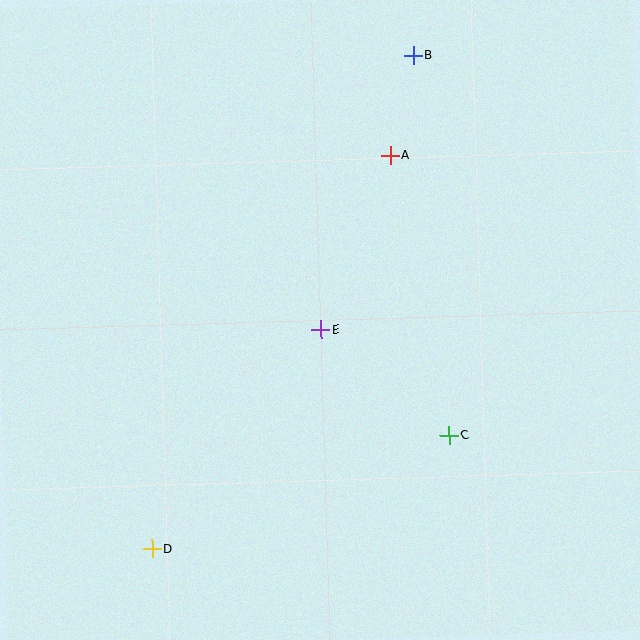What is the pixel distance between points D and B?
The distance between D and B is 558 pixels.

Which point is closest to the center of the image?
Point E at (321, 330) is closest to the center.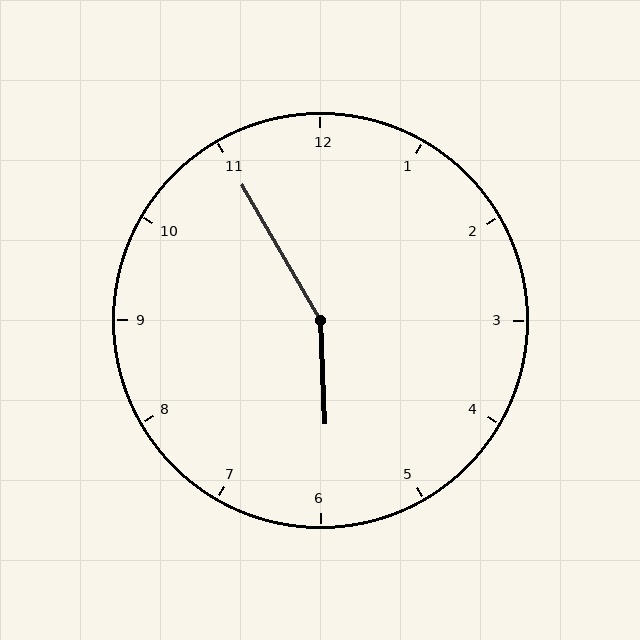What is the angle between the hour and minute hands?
Approximately 152 degrees.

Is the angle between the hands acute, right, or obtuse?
It is obtuse.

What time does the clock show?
5:55.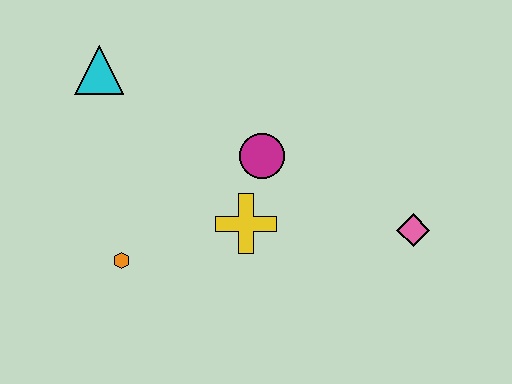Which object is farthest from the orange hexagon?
The pink diamond is farthest from the orange hexagon.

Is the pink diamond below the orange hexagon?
No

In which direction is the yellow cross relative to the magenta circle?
The yellow cross is below the magenta circle.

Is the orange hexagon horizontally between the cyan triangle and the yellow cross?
Yes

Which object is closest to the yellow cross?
The magenta circle is closest to the yellow cross.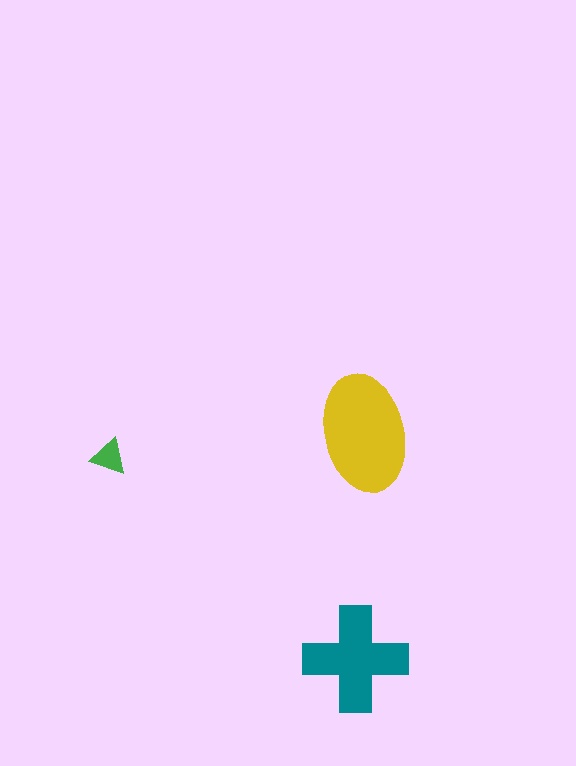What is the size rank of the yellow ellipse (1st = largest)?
1st.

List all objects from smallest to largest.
The green triangle, the teal cross, the yellow ellipse.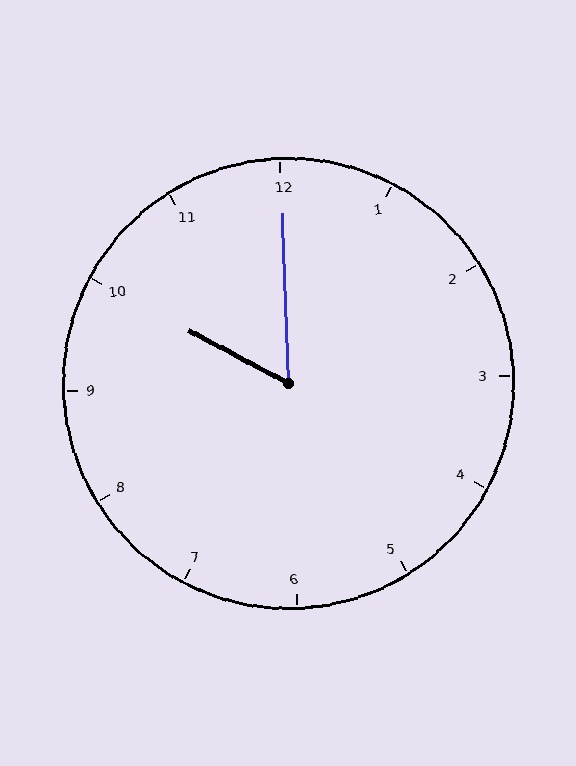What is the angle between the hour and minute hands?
Approximately 60 degrees.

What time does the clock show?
10:00.